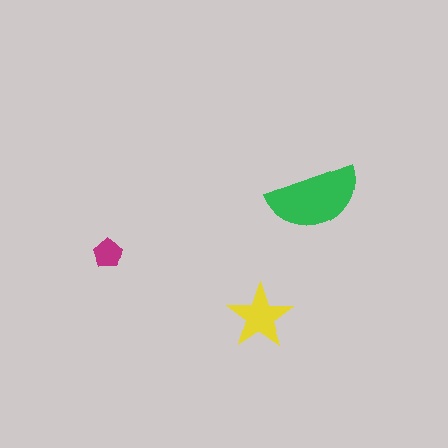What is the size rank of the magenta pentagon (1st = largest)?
3rd.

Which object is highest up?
The green semicircle is topmost.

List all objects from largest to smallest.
The green semicircle, the yellow star, the magenta pentagon.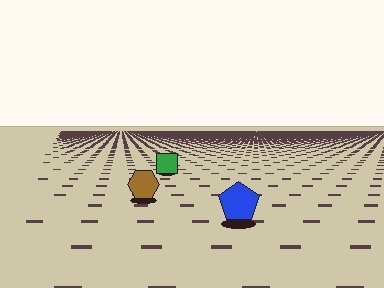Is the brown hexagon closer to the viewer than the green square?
Yes. The brown hexagon is closer — you can tell from the texture gradient: the ground texture is coarser near it.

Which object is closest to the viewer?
The blue pentagon is closest. The texture marks near it are larger and more spread out.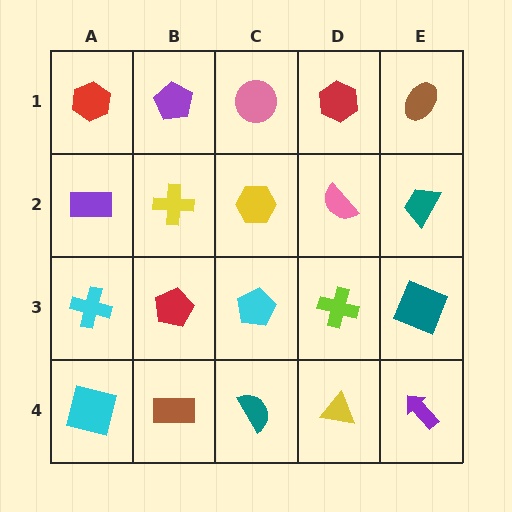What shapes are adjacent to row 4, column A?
A cyan cross (row 3, column A), a brown rectangle (row 4, column B).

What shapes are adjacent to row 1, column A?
A purple rectangle (row 2, column A), a purple pentagon (row 1, column B).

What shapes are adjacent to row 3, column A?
A purple rectangle (row 2, column A), a cyan square (row 4, column A), a red pentagon (row 3, column B).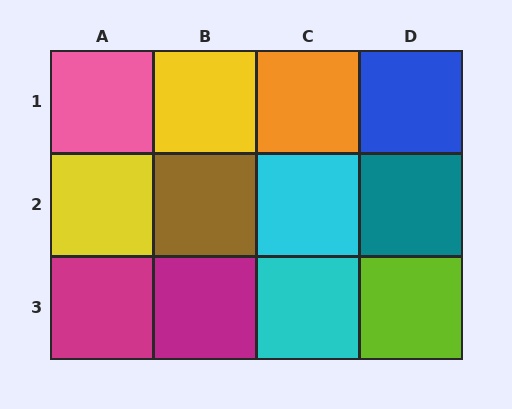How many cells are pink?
1 cell is pink.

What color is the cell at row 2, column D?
Teal.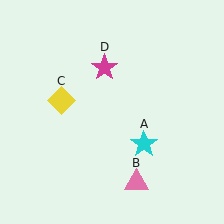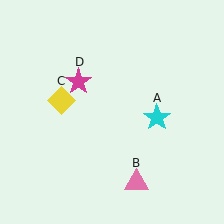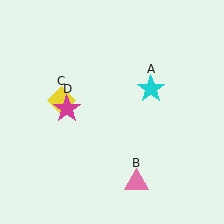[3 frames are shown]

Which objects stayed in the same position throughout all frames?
Pink triangle (object B) and yellow diamond (object C) remained stationary.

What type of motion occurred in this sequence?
The cyan star (object A), magenta star (object D) rotated counterclockwise around the center of the scene.